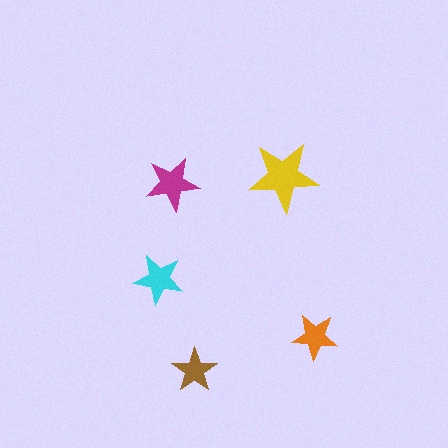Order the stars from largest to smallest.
the yellow one, the magenta one, the cyan one, the orange one, the brown one.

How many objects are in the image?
There are 5 objects in the image.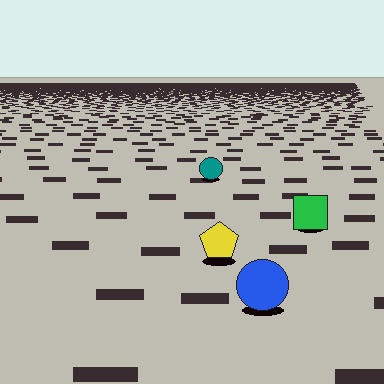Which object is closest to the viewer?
The blue circle is closest. The texture marks near it are larger and more spread out.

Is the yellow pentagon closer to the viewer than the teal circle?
Yes. The yellow pentagon is closer — you can tell from the texture gradient: the ground texture is coarser near it.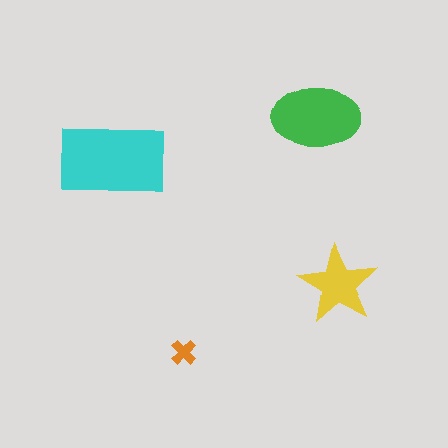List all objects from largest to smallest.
The cyan rectangle, the green ellipse, the yellow star, the orange cross.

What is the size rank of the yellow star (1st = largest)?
3rd.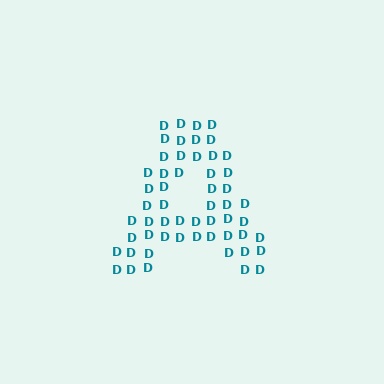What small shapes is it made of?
It is made of small letter D's.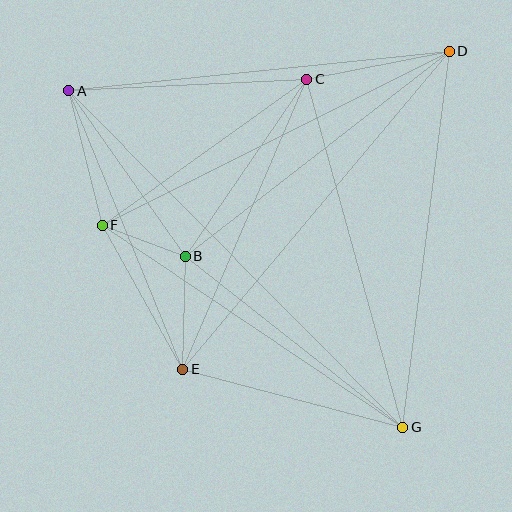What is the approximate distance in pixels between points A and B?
The distance between A and B is approximately 202 pixels.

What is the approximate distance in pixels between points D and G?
The distance between D and G is approximately 379 pixels.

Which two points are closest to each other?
Points B and F are closest to each other.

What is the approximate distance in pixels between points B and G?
The distance between B and G is approximately 277 pixels.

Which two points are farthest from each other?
Points A and G are farthest from each other.